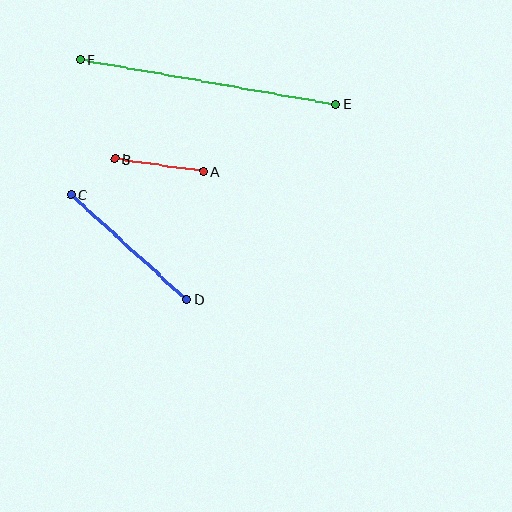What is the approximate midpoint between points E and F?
The midpoint is at approximately (208, 82) pixels.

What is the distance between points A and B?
The distance is approximately 90 pixels.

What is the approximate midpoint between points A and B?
The midpoint is at approximately (159, 165) pixels.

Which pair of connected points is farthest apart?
Points E and F are farthest apart.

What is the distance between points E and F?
The distance is approximately 259 pixels.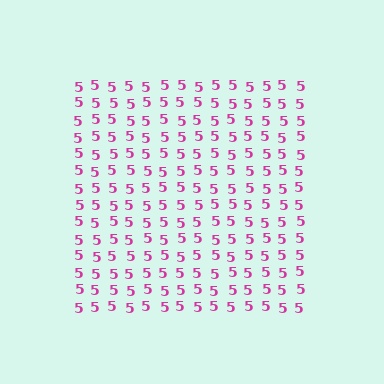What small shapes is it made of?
It is made of small digit 5's.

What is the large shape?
The large shape is a square.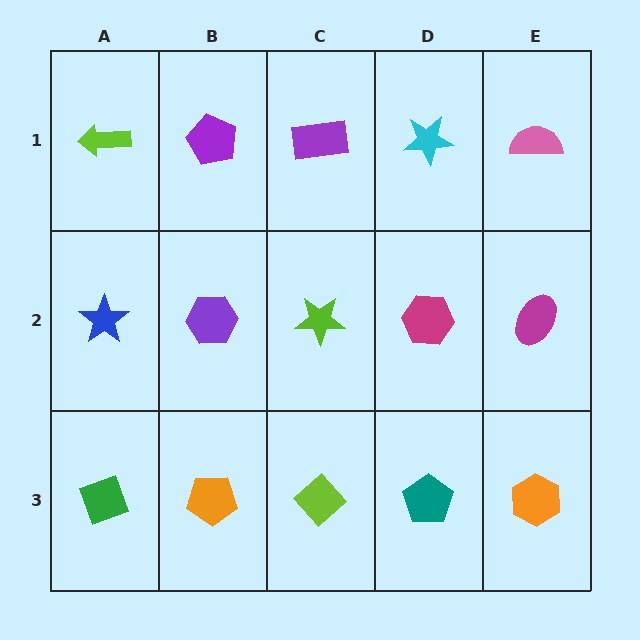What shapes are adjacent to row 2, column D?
A cyan star (row 1, column D), a teal pentagon (row 3, column D), a lime star (row 2, column C), a magenta ellipse (row 2, column E).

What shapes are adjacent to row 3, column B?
A purple hexagon (row 2, column B), a green diamond (row 3, column A), a lime diamond (row 3, column C).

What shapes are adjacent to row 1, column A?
A blue star (row 2, column A), a purple pentagon (row 1, column B).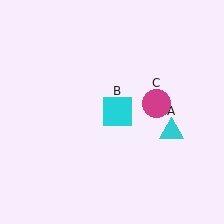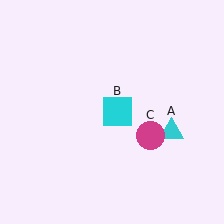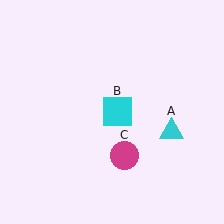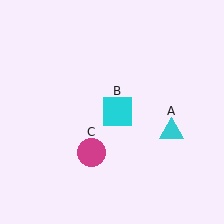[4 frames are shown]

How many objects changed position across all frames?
1 object changed position: magenta circle (object C).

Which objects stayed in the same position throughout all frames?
Cyan triangle (object A) and cyan square (object B) remained stationary.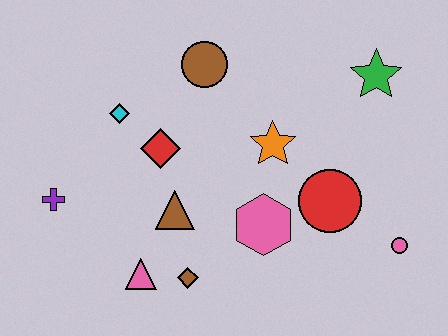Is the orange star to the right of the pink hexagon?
Yes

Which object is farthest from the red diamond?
The pink circle is farthest from the red diamond.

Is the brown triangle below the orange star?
Yes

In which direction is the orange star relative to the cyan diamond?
The orange star is to the right of the cyan diamond.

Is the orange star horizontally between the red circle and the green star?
No